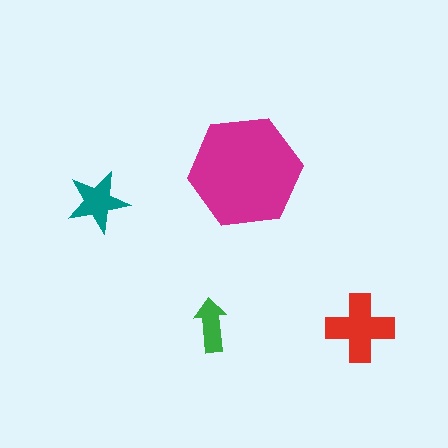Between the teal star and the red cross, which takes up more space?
The red cross.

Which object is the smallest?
The green arrow.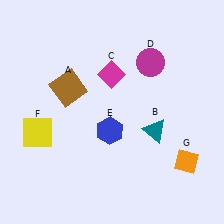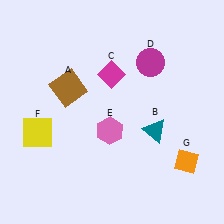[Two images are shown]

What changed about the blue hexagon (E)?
In Image 1, E is blue. In Image 2, it changed to pink.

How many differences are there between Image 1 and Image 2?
There is 1 difference between the two images.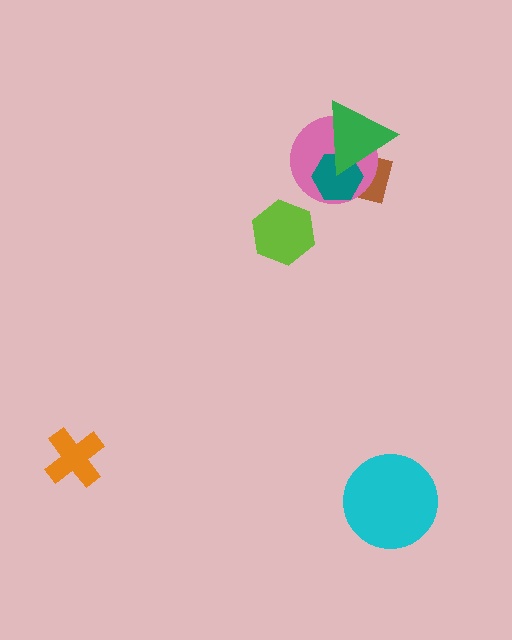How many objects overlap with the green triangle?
3 objects overlap with the green triangle.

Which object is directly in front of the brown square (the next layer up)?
The pink circle is directly in front of the brown square.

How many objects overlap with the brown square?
3 objects overlap with the brown square.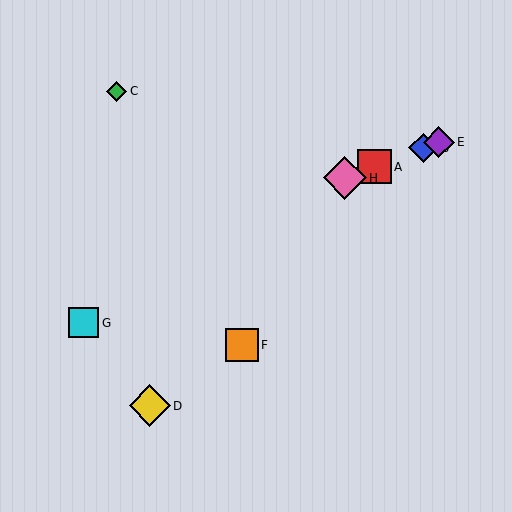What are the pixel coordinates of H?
Object H is at (345, 178).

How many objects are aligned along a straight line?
4 objects (A, B, E, H) are aligned along a straight line.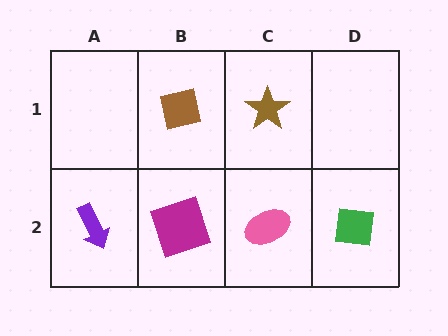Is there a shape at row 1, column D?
No, that cell is empty.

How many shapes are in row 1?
2 shapes.